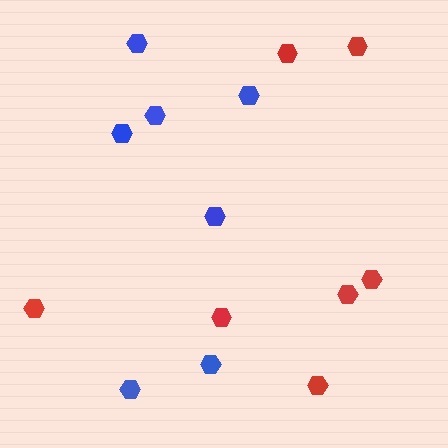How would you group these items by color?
There are 2 groups: one group of blue hexagons (7) and one group of red hexagons (7).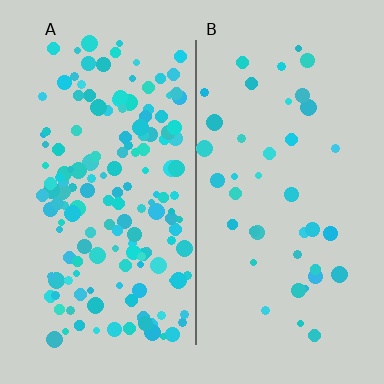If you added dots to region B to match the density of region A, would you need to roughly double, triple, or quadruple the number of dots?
Approximately quadruple.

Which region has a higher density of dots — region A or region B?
A (the left).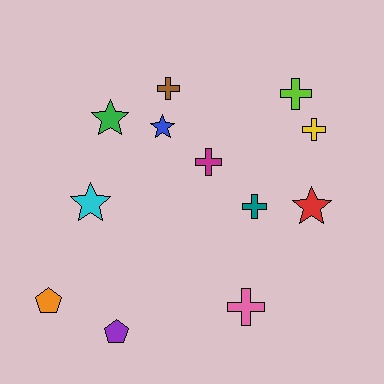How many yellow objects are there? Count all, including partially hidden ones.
There is 1 yellow object.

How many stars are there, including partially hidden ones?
There are 4 stars.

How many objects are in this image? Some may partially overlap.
There are 12 objects.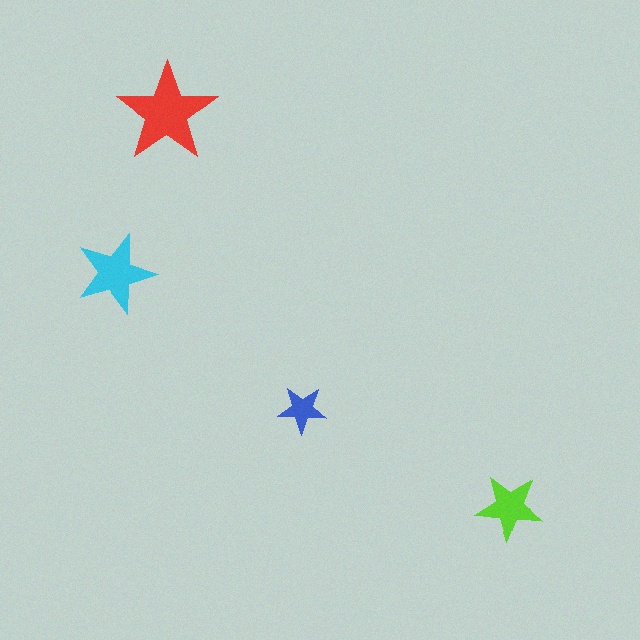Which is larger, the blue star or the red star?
The red one.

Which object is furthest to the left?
The cyan star is leftmost.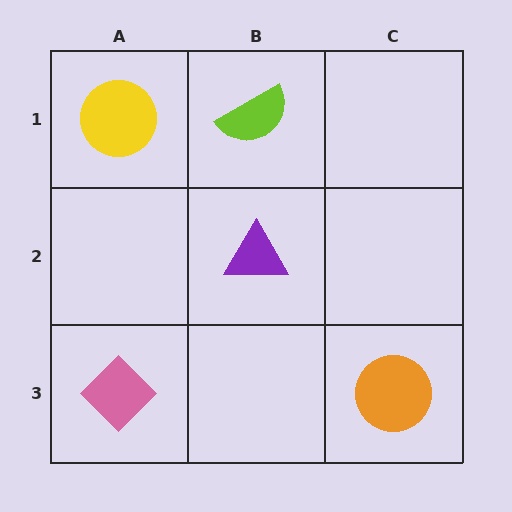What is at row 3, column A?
A pink diamond.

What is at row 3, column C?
An orange circle.